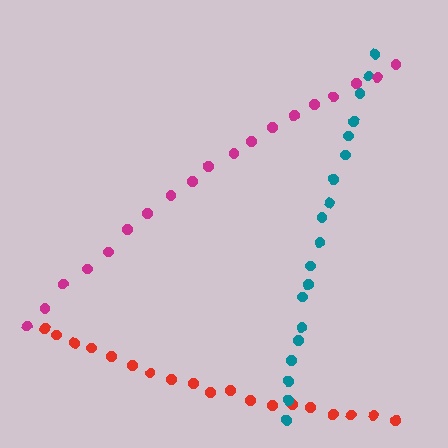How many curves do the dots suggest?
There are 3 distinct paths.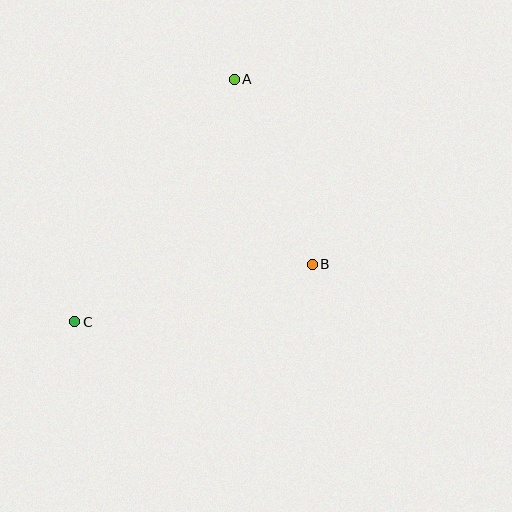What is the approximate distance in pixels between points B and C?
The distance between B and C is approximately 244 pixels.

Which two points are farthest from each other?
Points A and C are farthest from each other.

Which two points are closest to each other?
Points A and B are closest to each other.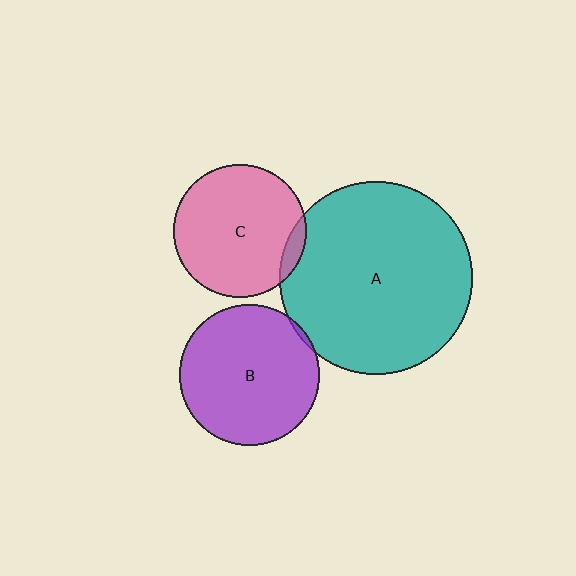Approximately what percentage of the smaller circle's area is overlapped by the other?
Approximately 5%.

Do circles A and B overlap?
Yes.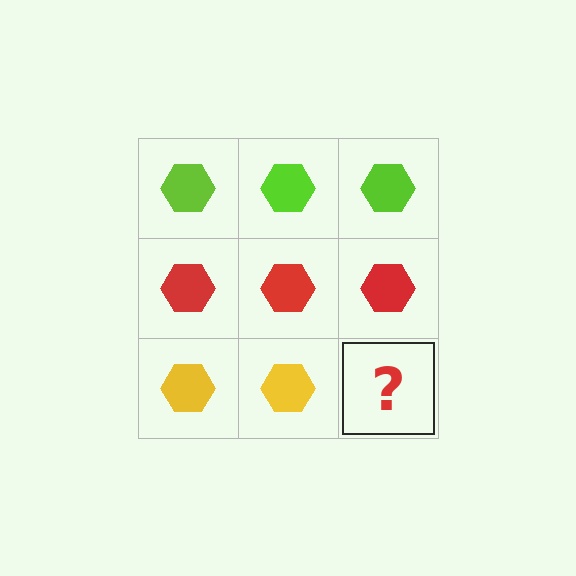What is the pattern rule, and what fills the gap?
The rule is that each row has a consistent color. The gap should be filled with a yellow hexagon.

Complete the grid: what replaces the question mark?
The question mark should be replaced with a yellow hexagon.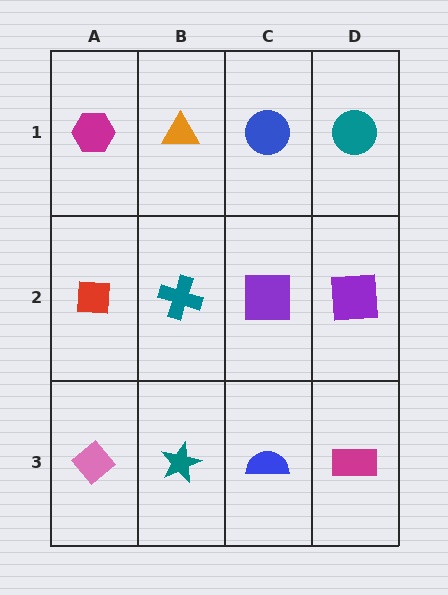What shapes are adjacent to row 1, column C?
A purple square (row 2, column C), an orange triangle (row 1, column B), a teal circle (row 1, column D).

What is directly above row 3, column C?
A purple square.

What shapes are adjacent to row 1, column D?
A purple square (row 2, column D), a blue circle (row 1, column C).